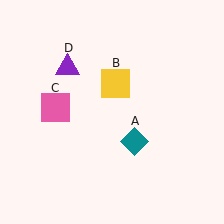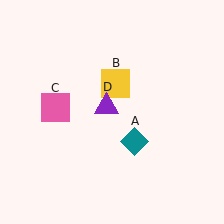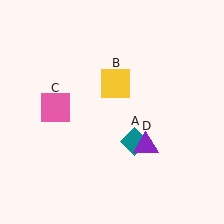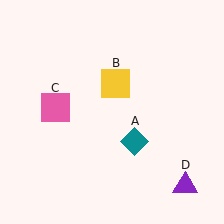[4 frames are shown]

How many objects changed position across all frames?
1 object changed position: purple triangle (object D).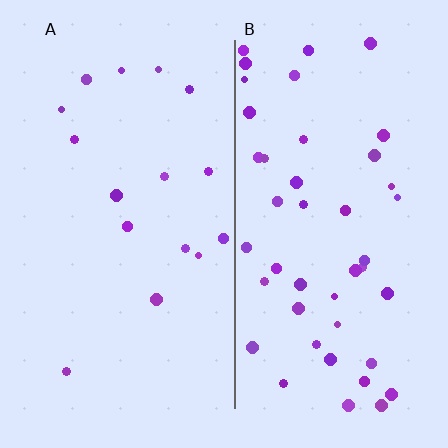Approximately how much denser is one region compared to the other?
Approximately 2.8× — region B over region A.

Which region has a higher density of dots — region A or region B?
B (the right).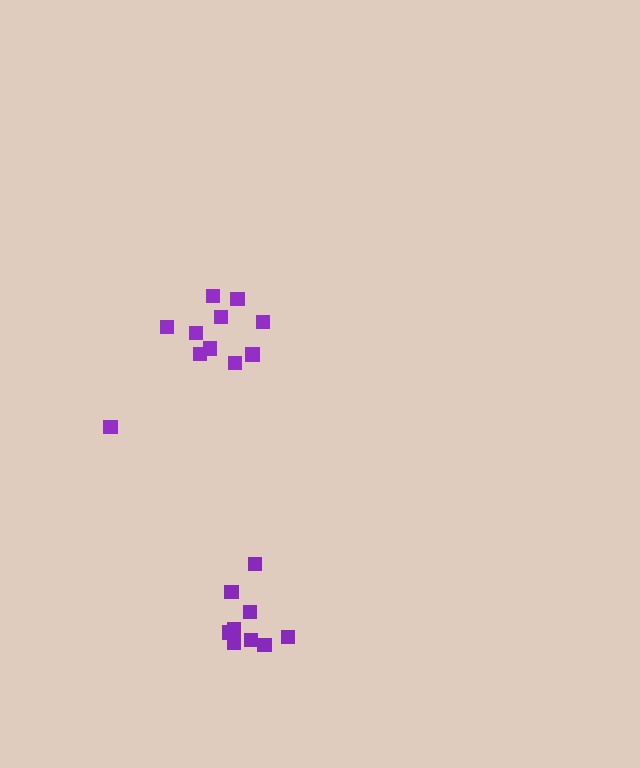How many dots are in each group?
Group 1: 11 dots, Group 2: 9 dots (20 total).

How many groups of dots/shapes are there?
There are 2 groups.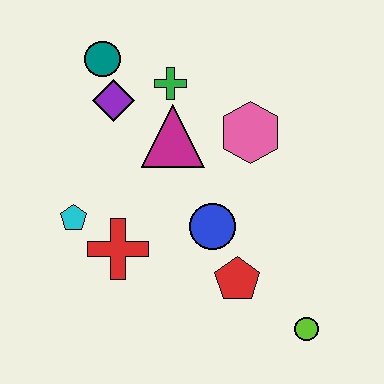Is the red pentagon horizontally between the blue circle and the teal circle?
No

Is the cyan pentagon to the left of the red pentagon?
Yes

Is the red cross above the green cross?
No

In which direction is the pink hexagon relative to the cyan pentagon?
The pink hexagon is to the right of the cyan pentagon.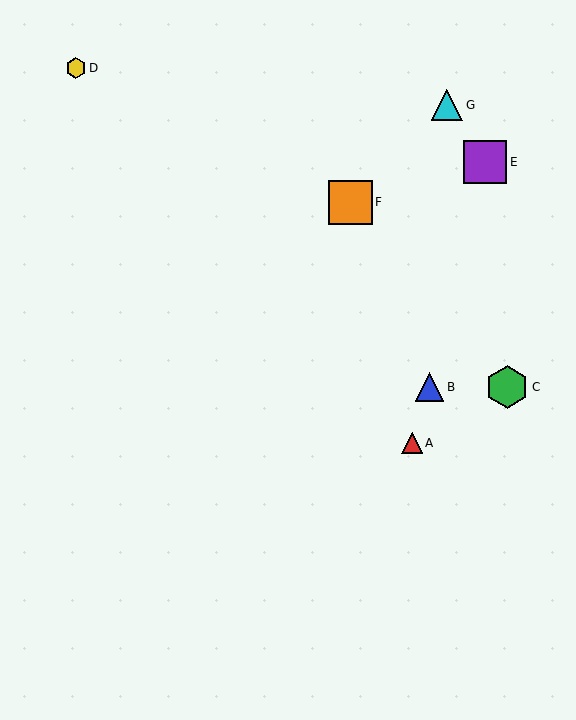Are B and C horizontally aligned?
Yes, both are at y≈387.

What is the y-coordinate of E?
Object E is at y≈162.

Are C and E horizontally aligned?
No, C is at y≈387 and E is at y≈162.